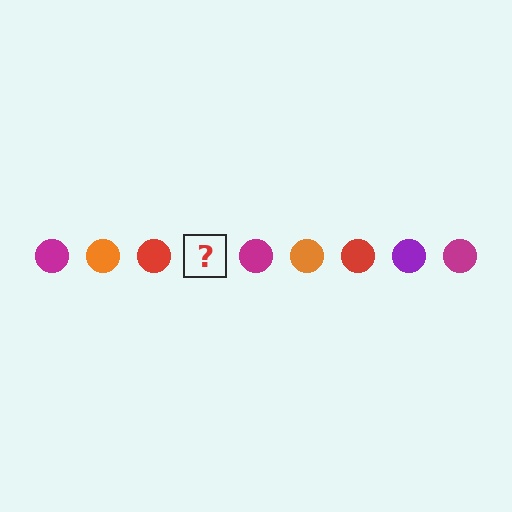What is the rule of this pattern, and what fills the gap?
The rule is that the pattern cycles through magenta, orange, red, purple circles. The gap should be filled with a purple circle.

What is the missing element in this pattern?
The missing element is a purple circle.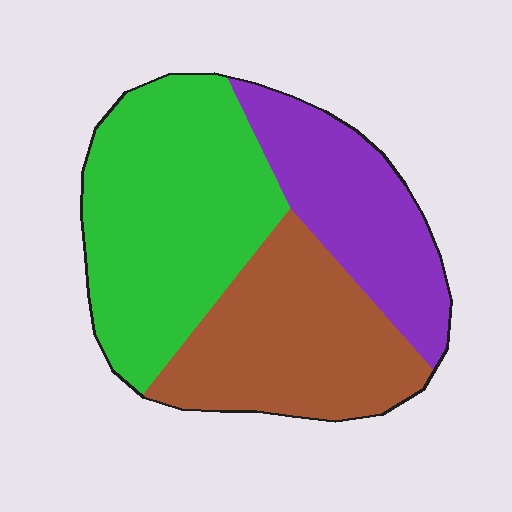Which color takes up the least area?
Purple, at roughly 25%.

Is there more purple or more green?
Green.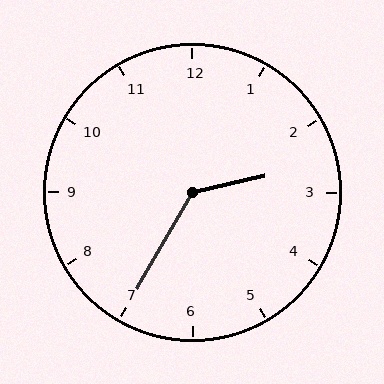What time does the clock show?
2:35.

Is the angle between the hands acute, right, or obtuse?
It is obtuse.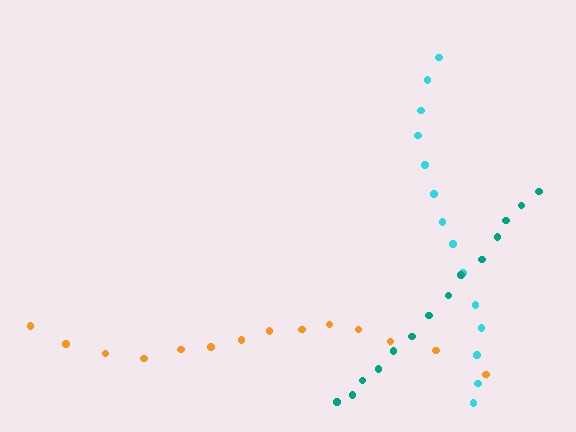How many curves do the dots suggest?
There are 3 distinct paths.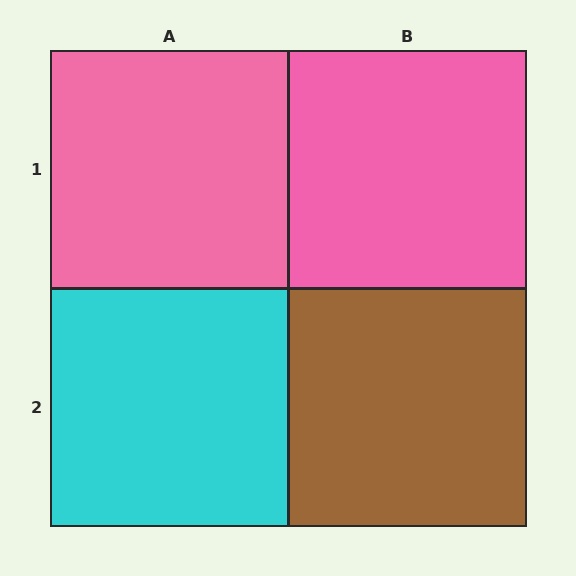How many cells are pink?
2 cells are pink.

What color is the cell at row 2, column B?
Brown.